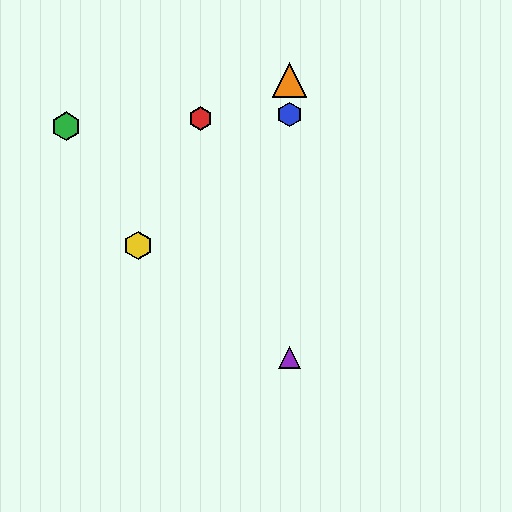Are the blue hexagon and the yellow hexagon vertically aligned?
No, the blue hexagon is at x≈289 and the yellow hexagon is at x≈138.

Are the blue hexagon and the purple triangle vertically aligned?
Yes, both are at x≈289.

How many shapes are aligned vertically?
3 shapes (the blue hexagon, the purple triangle, the orange triangle) are aligned vertically.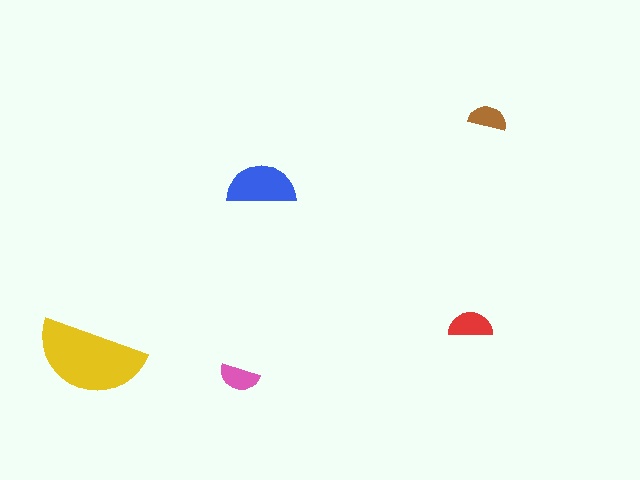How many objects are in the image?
There are 5 objects in the image.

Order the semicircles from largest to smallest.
the yellow one, the blue one, the red one, the pink one, the brown one.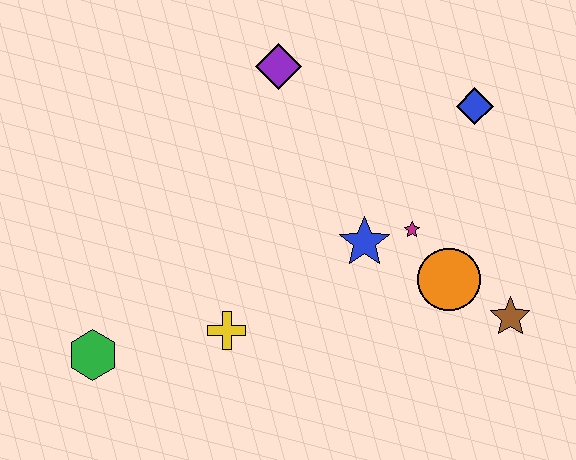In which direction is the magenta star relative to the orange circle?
The magenta star is above the orange circle.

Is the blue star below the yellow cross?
No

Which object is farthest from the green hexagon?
The blue diamond is farthest from the green hexagon.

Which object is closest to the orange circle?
The magenta star is closest to the orange circle.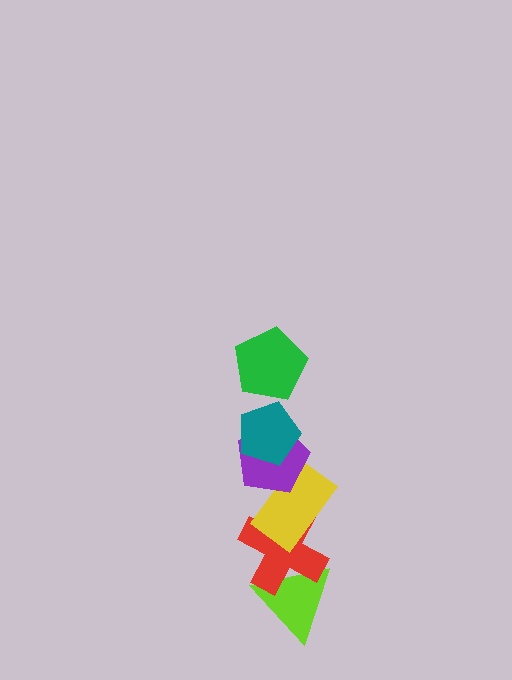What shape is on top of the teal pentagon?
The green pentagon is on top of the teal pentagon.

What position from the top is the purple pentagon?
The purple pentagon is 3rd from the top.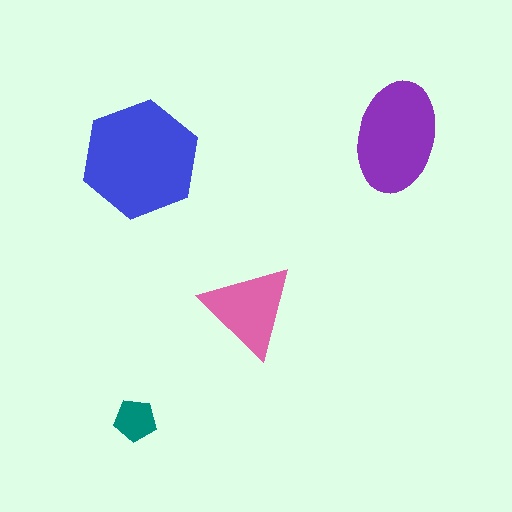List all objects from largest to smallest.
The blue hexagon, the purple ellipse, the pink triangle, the teal pentagon.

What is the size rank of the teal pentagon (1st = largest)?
4th.